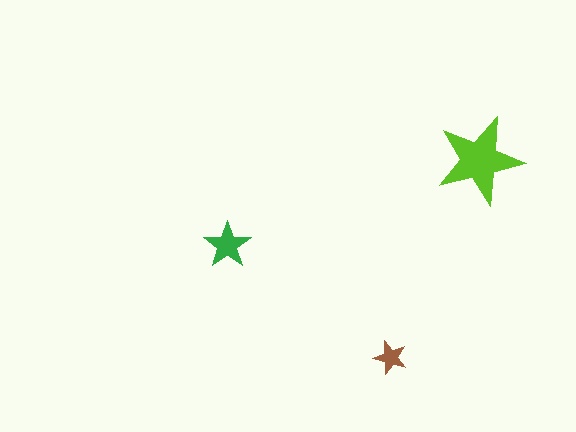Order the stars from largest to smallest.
the lime one, the green one, the brown one.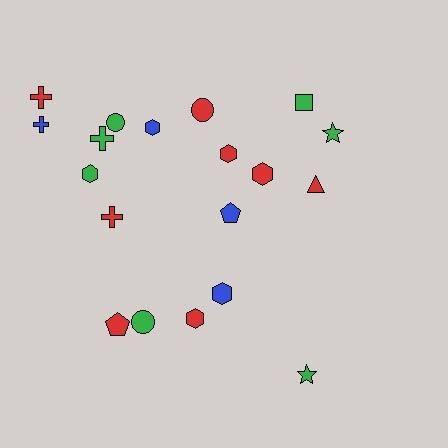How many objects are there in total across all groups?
There are 19 objects.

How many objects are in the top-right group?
There are 5 objects.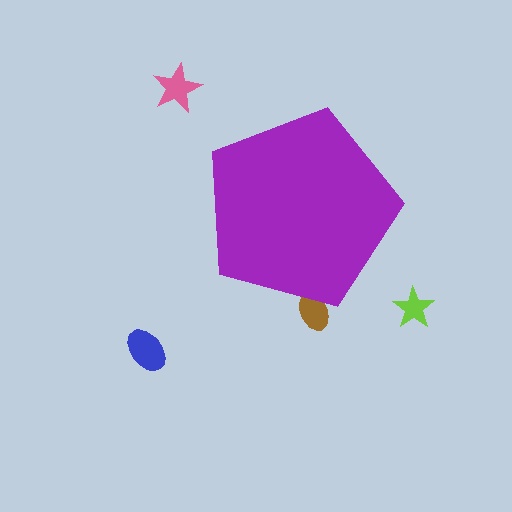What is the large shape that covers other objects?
A purple pentagon.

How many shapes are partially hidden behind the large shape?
1 shape is partially hidden.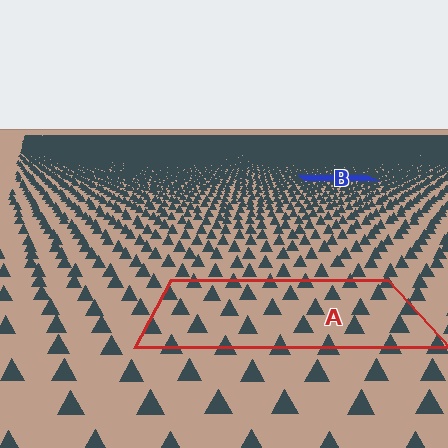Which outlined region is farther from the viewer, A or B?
Region B is farther from the viewer — the texture elements inside it appear smaller and more densely packed.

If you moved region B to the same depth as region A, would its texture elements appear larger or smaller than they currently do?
They would appear larger. At a closer depth, the same texture elements are projected at a bigger on-screen size.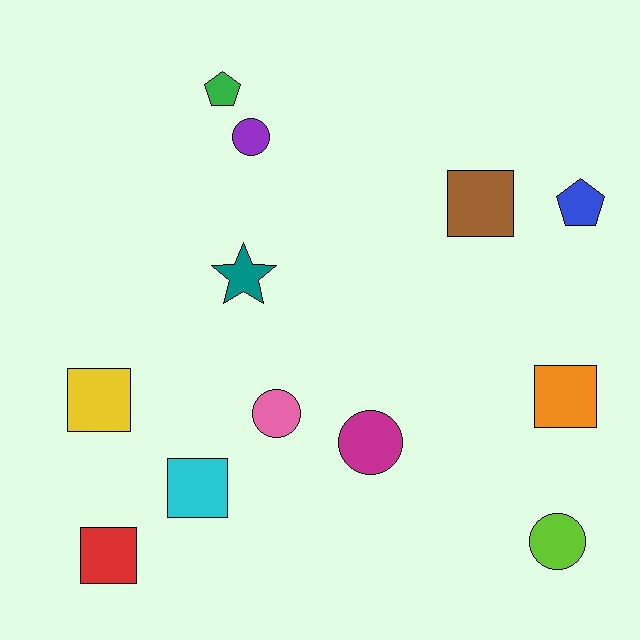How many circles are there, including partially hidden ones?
There are 4 circles.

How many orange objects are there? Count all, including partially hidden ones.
There is 1 orange object.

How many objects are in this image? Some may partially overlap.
There are 12 objects.